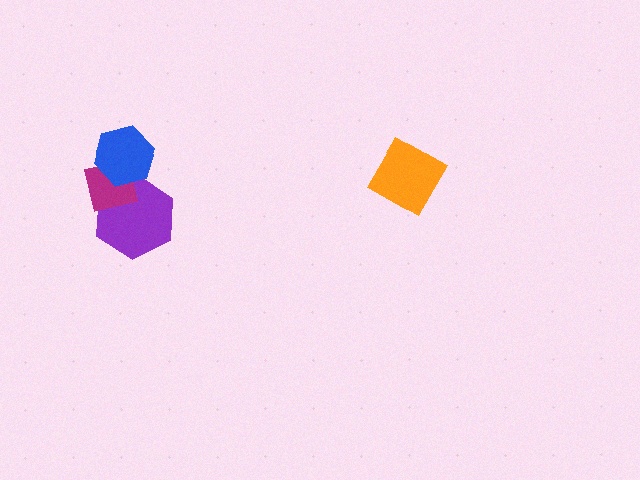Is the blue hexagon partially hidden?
No, no other shape covers it.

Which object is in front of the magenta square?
The blue hexagon is in front of the magenta square.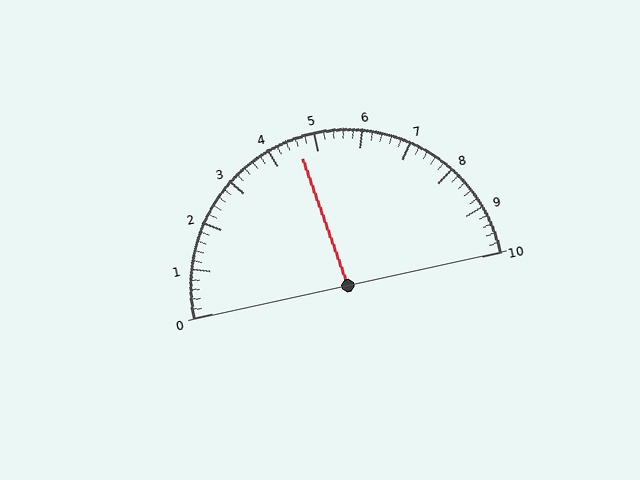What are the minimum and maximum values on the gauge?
The gauge ranges from 0 to 10.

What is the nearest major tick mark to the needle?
The nearest major tick mark is 5.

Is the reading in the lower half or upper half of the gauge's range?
The reading is in the lower half of the range (0 to 10).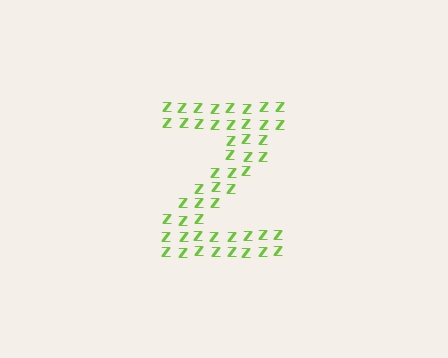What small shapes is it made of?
It is made of small letter Z's.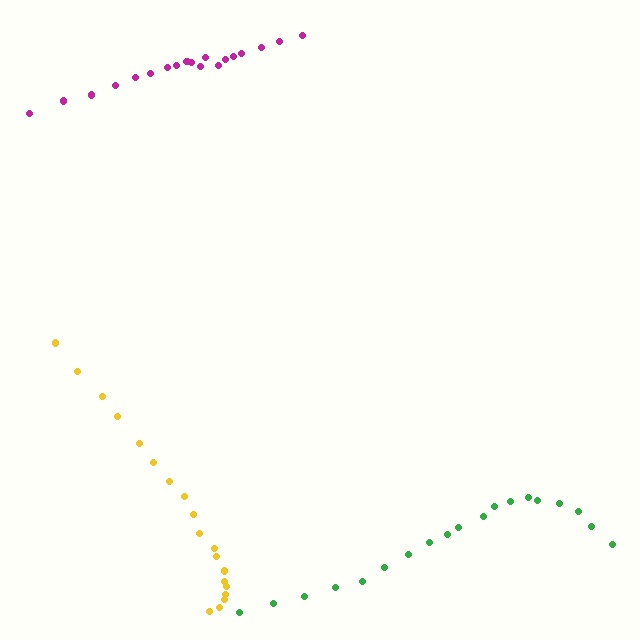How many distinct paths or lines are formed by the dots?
There are 3 distinct paths.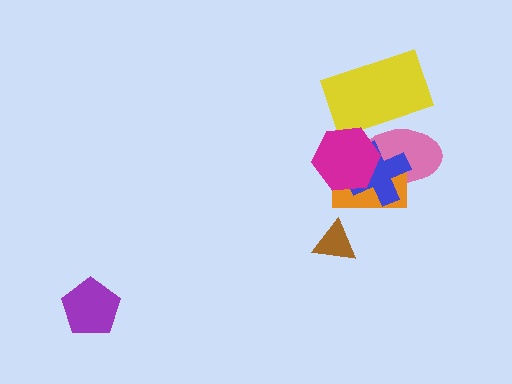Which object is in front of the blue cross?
The magenta hexagon is in front of the blue cross.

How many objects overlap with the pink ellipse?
4 objects overlap with the pink ellipse.